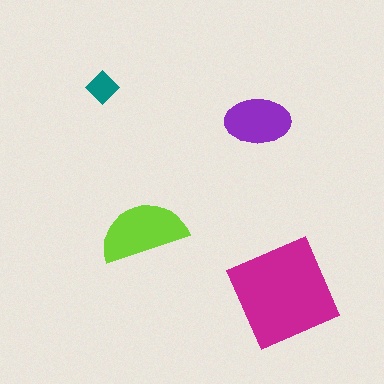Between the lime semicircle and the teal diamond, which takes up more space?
The lime semicircle.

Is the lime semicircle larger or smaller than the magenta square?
Smaller.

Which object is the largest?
The magenta square.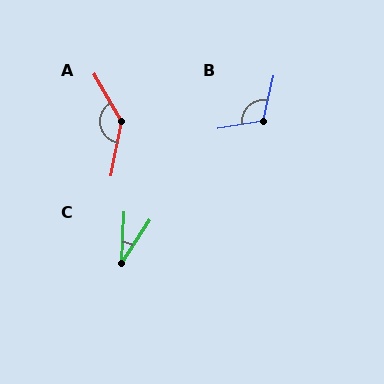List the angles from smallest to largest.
C (30°), B (112°), A (139°).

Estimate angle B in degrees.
Approximately 112 degrees.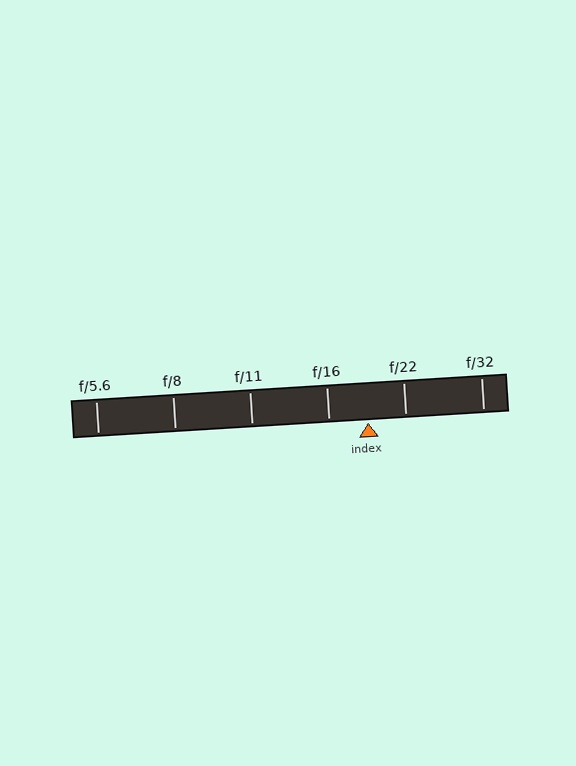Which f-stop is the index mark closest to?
The index mark is closest to f/22.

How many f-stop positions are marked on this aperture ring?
There are 6 f-stop positions marked.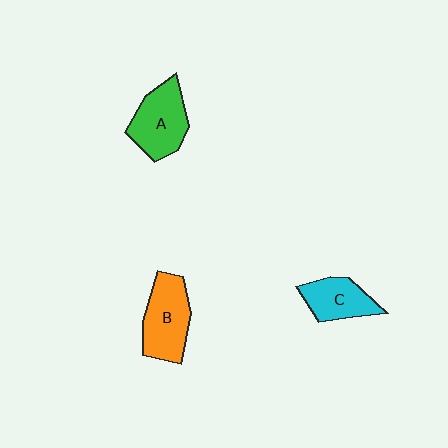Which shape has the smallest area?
Shape C (cyan).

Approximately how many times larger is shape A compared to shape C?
Approximately 1.3 times.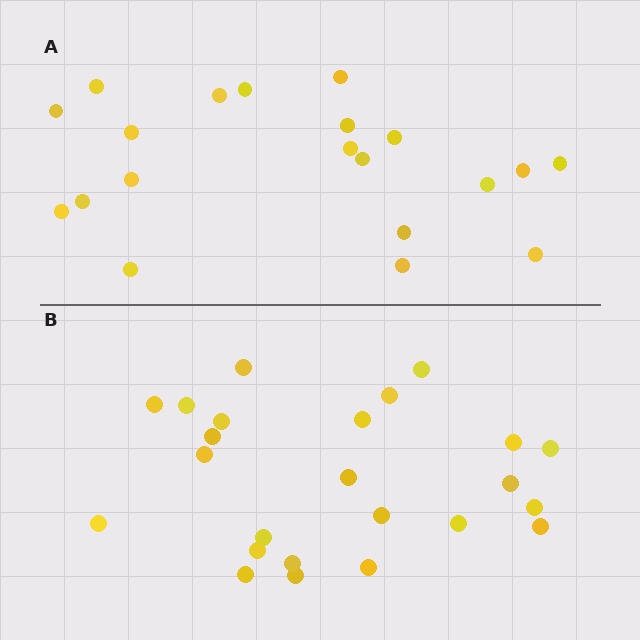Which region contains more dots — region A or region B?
Region B (the bottom region) has more dots.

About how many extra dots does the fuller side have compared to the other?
Region B has about 4 more dots than region A.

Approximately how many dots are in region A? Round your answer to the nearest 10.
About 20 dots.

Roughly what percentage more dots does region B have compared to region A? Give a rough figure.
About 20% more.